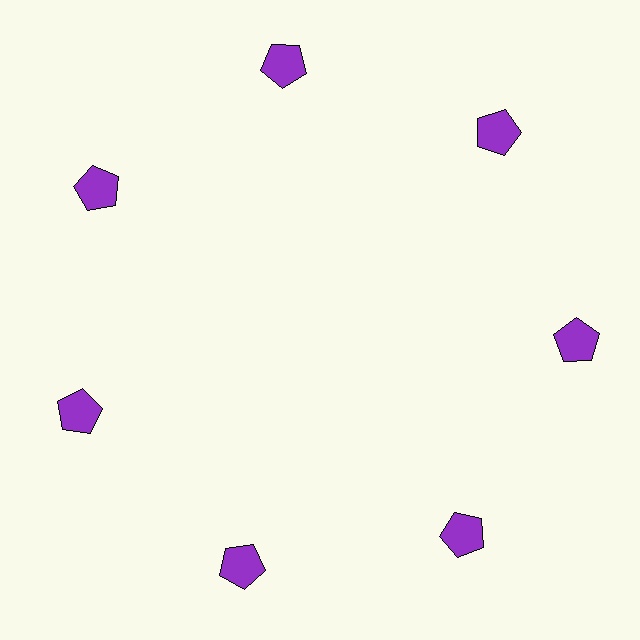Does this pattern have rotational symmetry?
Yes, this pattern has 7-fold rotational symmetry. It looks the same after rotating 51 degrees around the center.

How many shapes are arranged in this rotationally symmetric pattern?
There are 7 shapes, arranged in 7 groups of 1.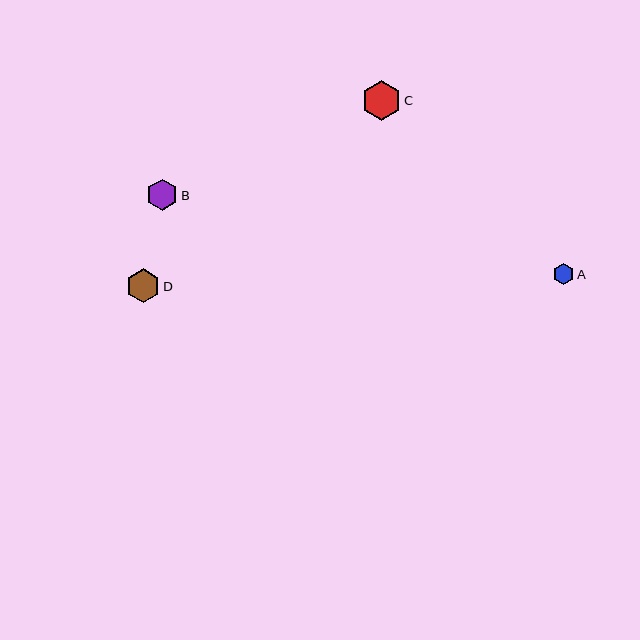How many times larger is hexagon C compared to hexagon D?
Hexagon C is approximately 1.2 times the size of hexagon D.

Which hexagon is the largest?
Hexagon C is the largest with a size of approximately 39 pixels.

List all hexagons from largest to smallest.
From largest to smallest: C, D, B, A.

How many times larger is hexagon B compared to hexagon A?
Hexagon B is approximately 1.5 times the size of hexagon A.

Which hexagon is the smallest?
Hexagon A is the smallest with a size of approximately 21 pixels.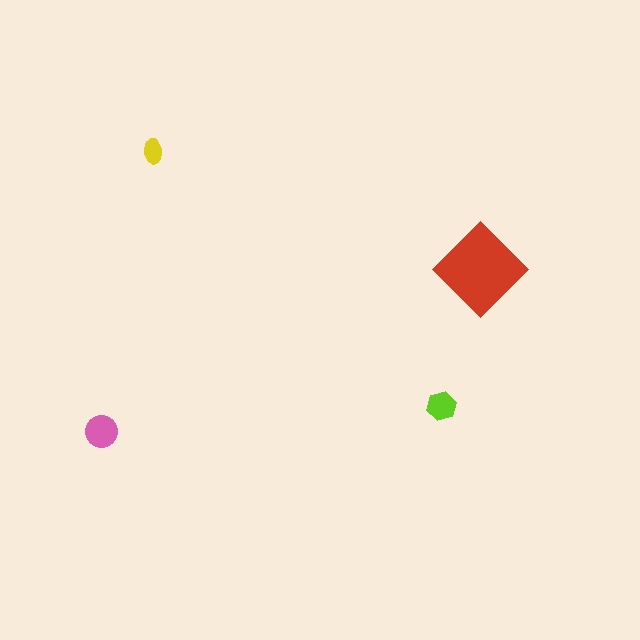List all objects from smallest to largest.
The yellow ellipse, the lime hexagon, the pink circle, the red diamond.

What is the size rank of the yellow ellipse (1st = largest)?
4th.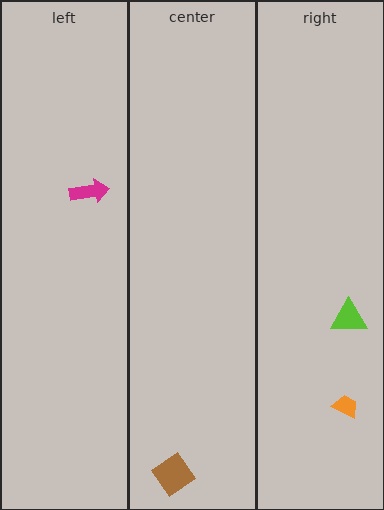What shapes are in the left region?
The magenta arrow.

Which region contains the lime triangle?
The right region.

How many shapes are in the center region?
1.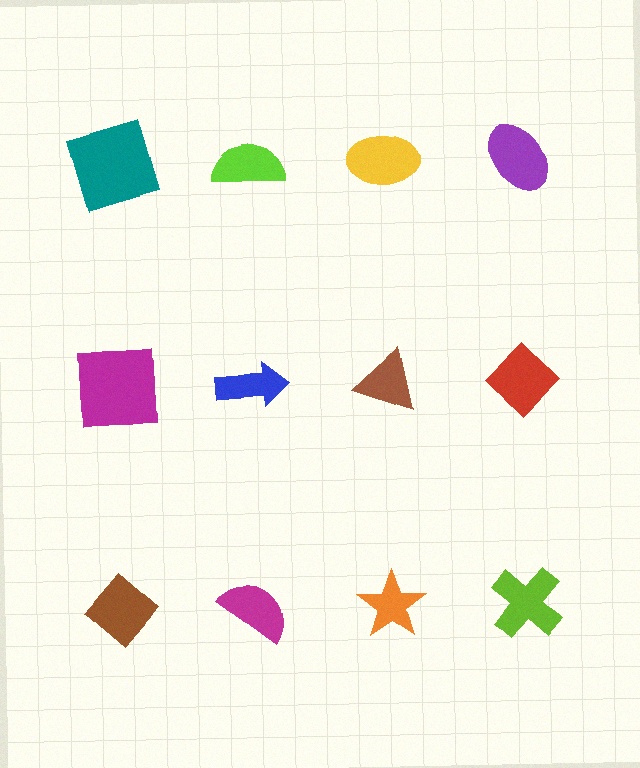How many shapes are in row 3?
4 shapes.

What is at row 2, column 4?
A red diamond.